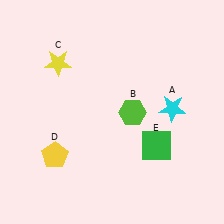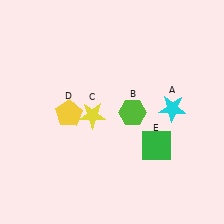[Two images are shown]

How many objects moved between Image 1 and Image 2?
2 objects moved between the two images.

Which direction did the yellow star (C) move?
The yellow star (C) moved down.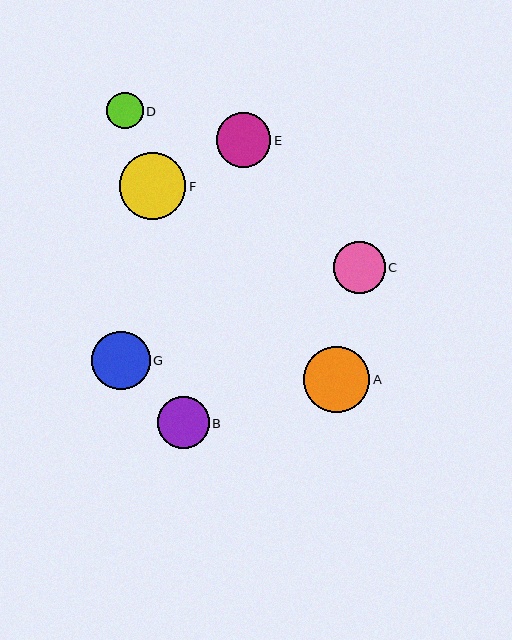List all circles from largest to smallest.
From largest to smallest: F, A, G, E, B, C, D.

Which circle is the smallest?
Circle D is the smallest with a size of approximately 36 pixels.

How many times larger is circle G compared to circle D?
Circle G is approximately 1.6 times the size of circle D.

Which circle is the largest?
Circle F is the largest with a size of approximately 66 pixels.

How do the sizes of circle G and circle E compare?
Circle G and circle E are approximately the same size.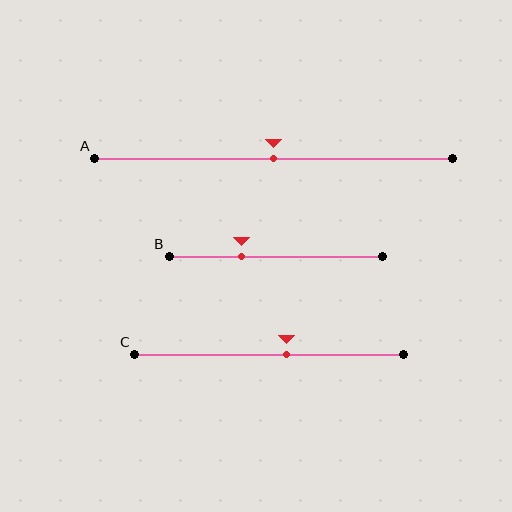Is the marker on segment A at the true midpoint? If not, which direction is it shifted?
Yes, the marker on segment A is at the true midpoint.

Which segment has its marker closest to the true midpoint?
Segment A has its marker closest to the true midpoint.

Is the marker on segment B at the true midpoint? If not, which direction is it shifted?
No, the marker on segment B is shifted to the left by about 16% of the segment length.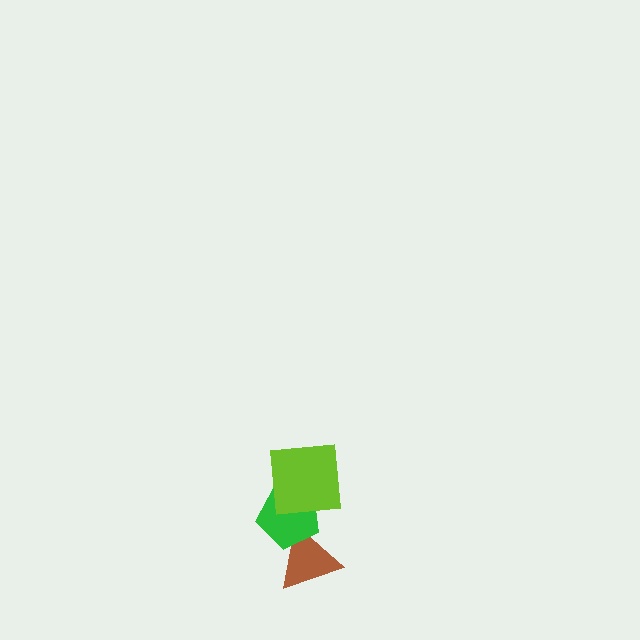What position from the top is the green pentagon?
The green pentagon is 2nd from the top.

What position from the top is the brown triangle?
The brown triangle is 3rd from the top.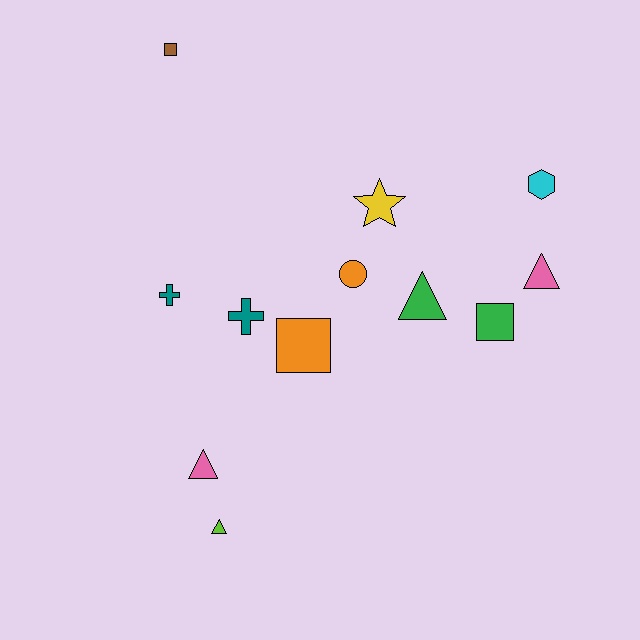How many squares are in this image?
There are 3 squares.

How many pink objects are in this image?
There are 2 pink objects.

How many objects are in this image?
There are 12 objects.